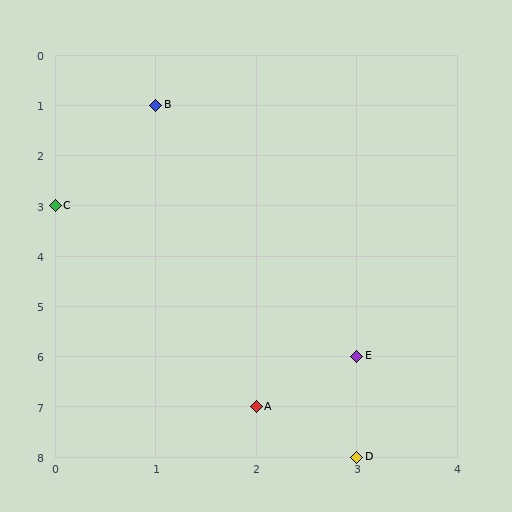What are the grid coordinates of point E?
Point E is at grid coordinates (3, 6).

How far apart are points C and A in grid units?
Points C and A are 2 columns and 4 rows apart (about 4.5 grid units diagonally).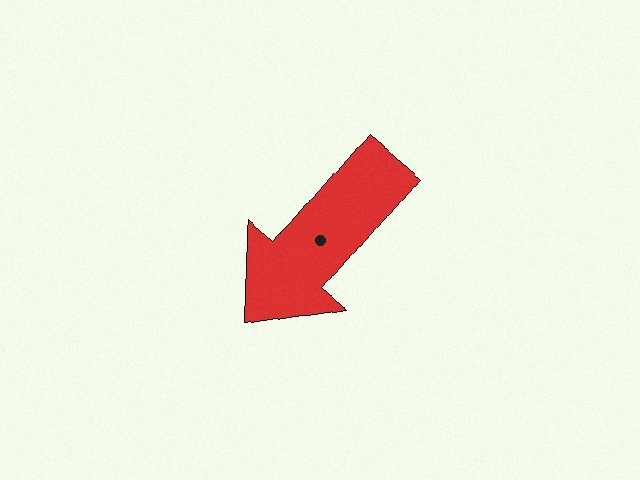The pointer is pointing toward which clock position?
Roughly 7 o'clock.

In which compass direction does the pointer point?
Southwest.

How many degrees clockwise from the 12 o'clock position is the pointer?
Approximately 220 degrees.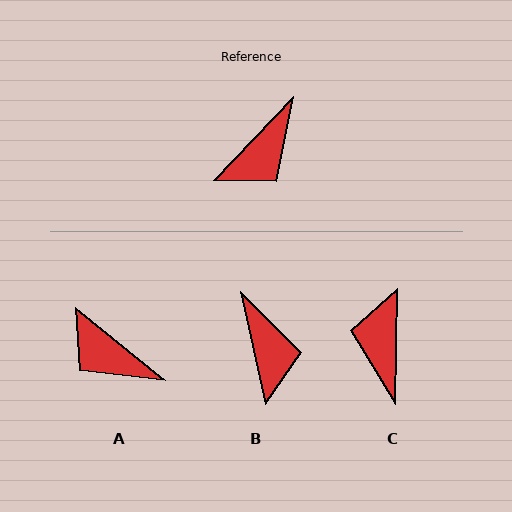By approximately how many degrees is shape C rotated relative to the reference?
Approximately 137 degrees clockwise.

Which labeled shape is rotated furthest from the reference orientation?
C, about 137 degrees away.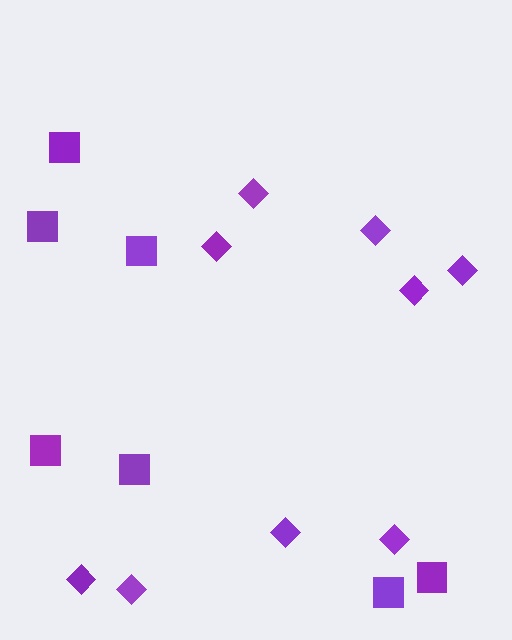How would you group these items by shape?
There are 2 groups: one group of squares (7) and one group of diamonds (9).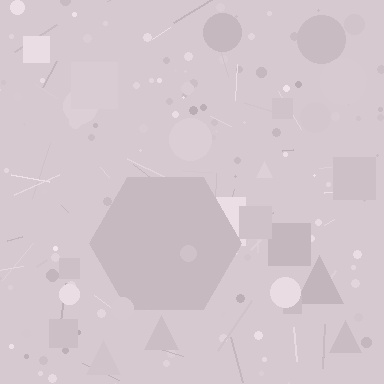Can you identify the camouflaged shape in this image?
The camouflaged shape is a hexagon.